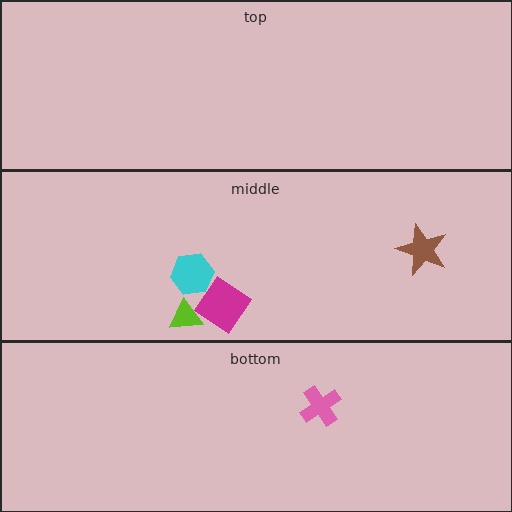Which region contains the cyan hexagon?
The middle region.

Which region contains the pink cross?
The bottom region.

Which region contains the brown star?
The middle region.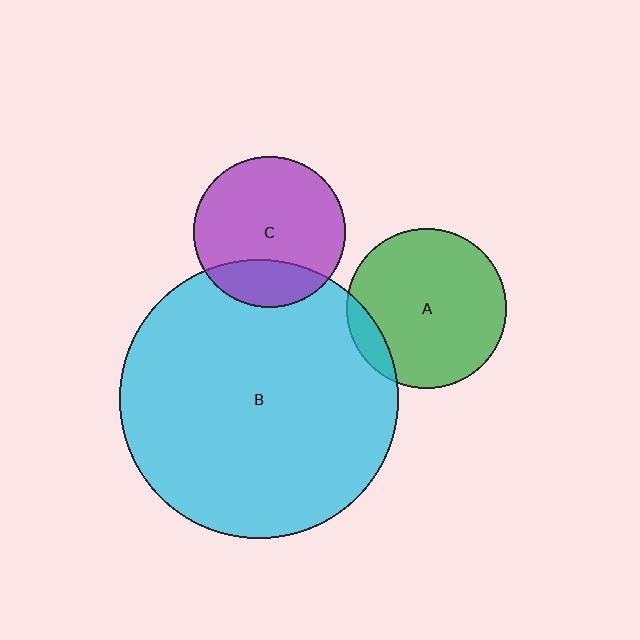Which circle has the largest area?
Circle B (cyan).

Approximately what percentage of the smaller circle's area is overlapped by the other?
Approximately 25%.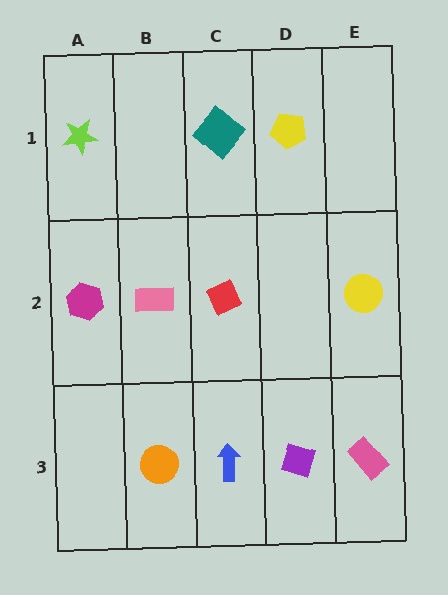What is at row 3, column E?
A pink rectangle.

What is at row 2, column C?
A red diamond.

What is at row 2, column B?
A pink rectangle.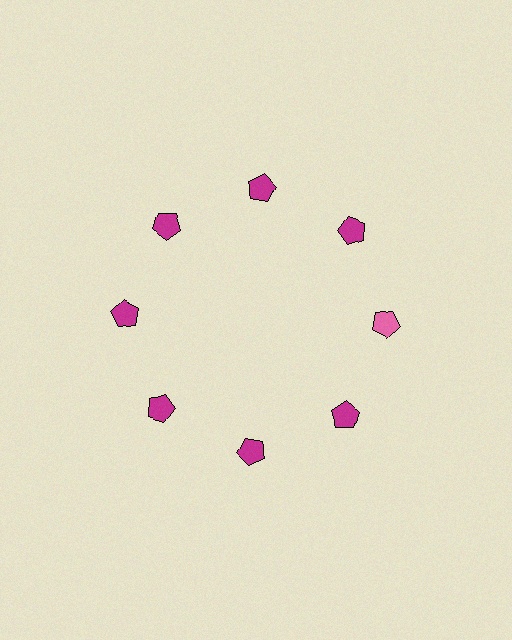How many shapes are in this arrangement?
There are 8 shapes arranged in a ring pattern.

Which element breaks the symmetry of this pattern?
The pink pentagon at roughly the 3 o'clock position breaks the symmetry. All other shapes are magenta pentagons.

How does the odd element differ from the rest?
It has a different color: pink instead of magenta.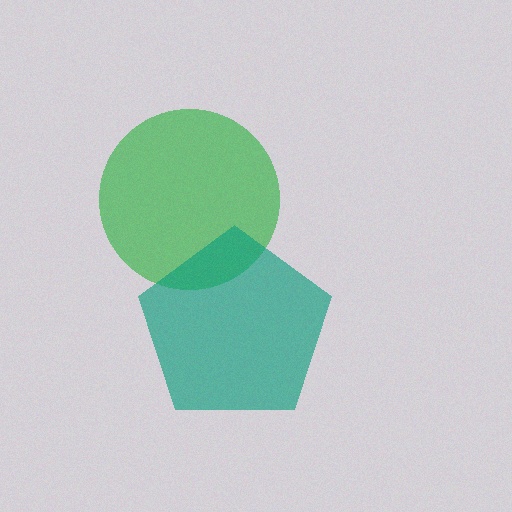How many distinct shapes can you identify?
There are 2 distinct shapes: a green circle, a teal pentagon.